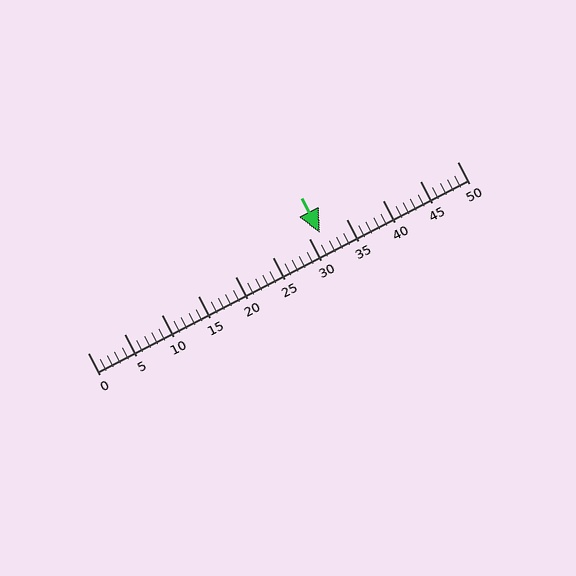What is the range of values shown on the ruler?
The ruler shows values from 0 to 50.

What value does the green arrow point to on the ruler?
The green arrow points to approximately 31.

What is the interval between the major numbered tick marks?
The major tick marks are spaced 5 units apart.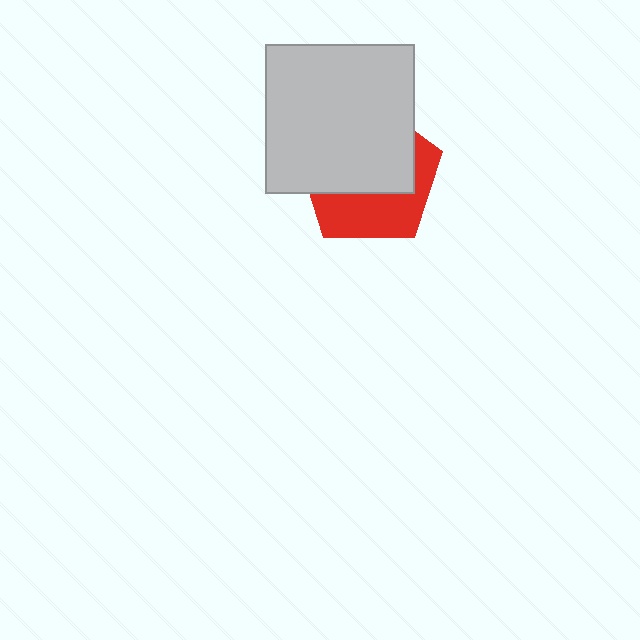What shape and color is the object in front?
The object in front is a light gray square.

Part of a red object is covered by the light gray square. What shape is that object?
It is a pentagon.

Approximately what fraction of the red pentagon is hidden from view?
Roughly 59% of the red pentagon is hidden behind the light gray square.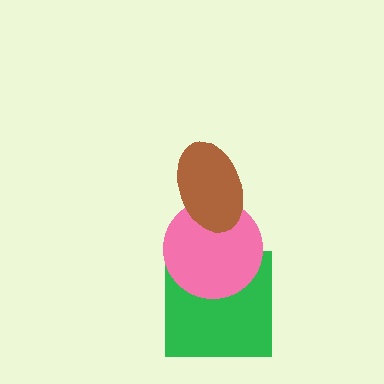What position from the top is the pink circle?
The pink circle is 2nd from the top.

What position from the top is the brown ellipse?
The brown ellipse is 1st from the top.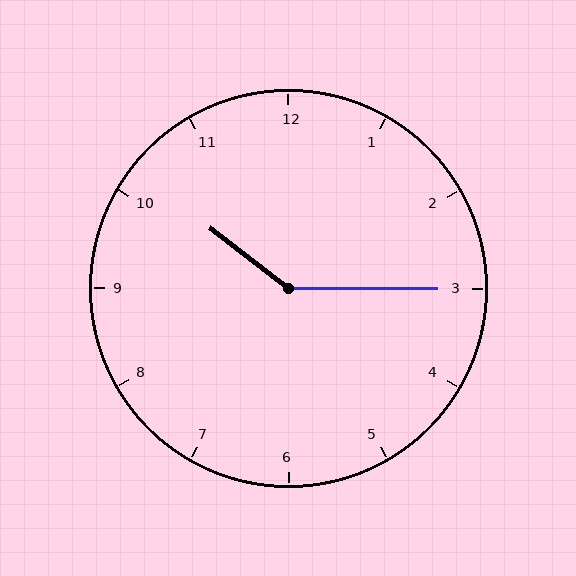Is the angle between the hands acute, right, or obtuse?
It is obtuse.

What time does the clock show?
10:15.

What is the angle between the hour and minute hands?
Approximately 142 degrees.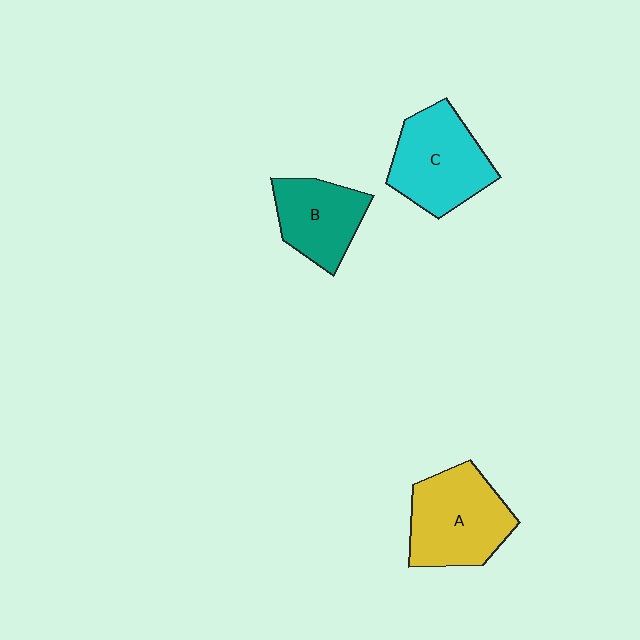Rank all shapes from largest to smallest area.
From largest to smallest: A (yellow), C (cyan), B (teal).